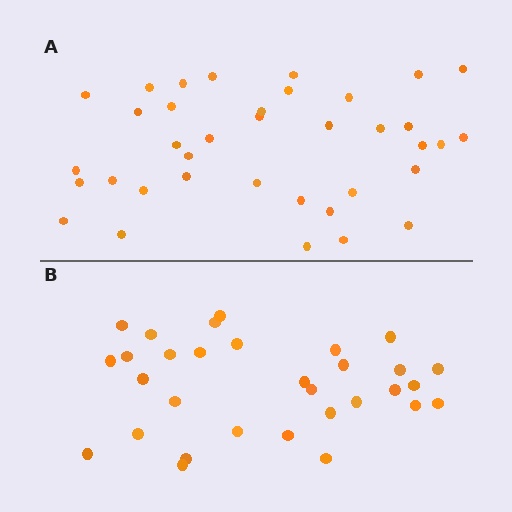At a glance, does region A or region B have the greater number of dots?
Region A (the top region) has more dots.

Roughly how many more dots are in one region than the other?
Region A has about 6 more dots than region B.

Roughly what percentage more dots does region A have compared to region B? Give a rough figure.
About 20% more.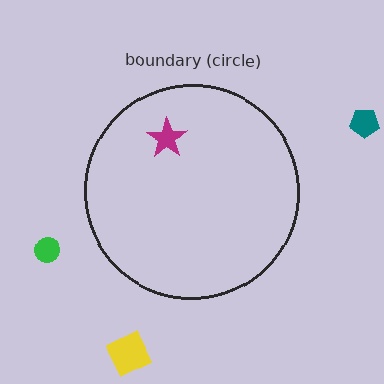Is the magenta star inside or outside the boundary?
Inside.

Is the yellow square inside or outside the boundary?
Outside.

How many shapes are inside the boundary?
1 inside, 3 outside.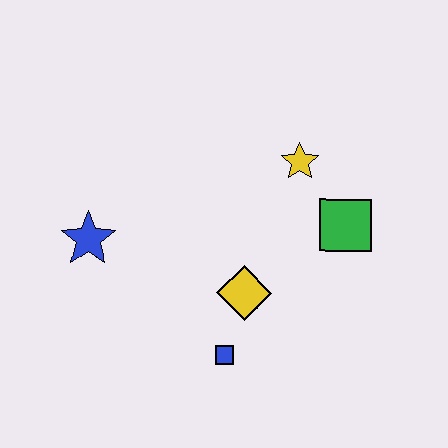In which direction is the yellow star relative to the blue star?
The yellow star is to the right of the blue star.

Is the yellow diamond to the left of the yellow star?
Yes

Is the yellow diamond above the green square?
No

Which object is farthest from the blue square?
The yellow star is farthest from the blue square.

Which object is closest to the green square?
The yellow star is closest to the green square.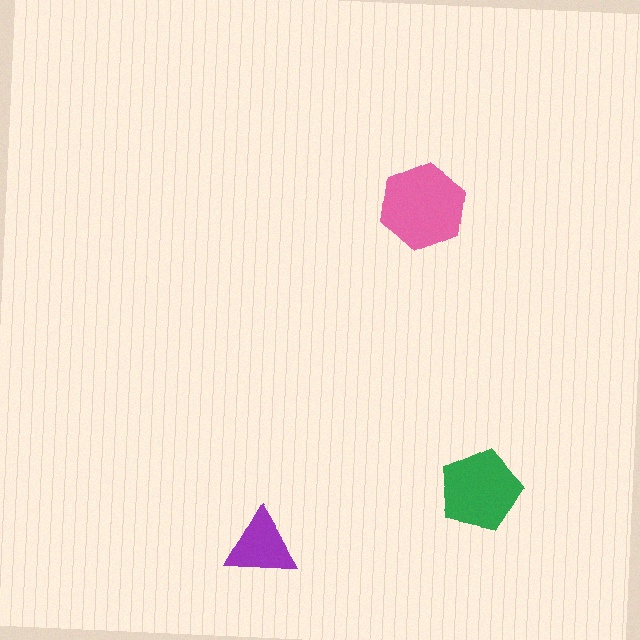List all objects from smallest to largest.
The purple triangle, the green pentagon, the pink hexagon.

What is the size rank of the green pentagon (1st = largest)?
2nd.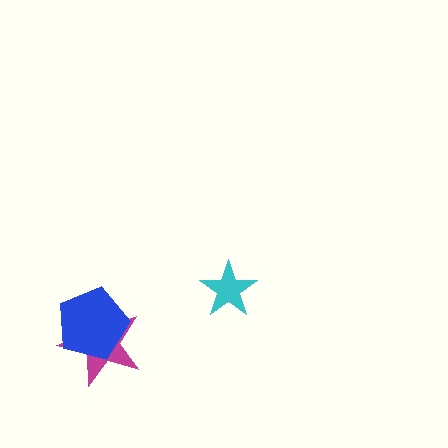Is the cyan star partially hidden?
No, no other shape covers it.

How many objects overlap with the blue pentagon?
1 object overlaps with the blue pentagon.